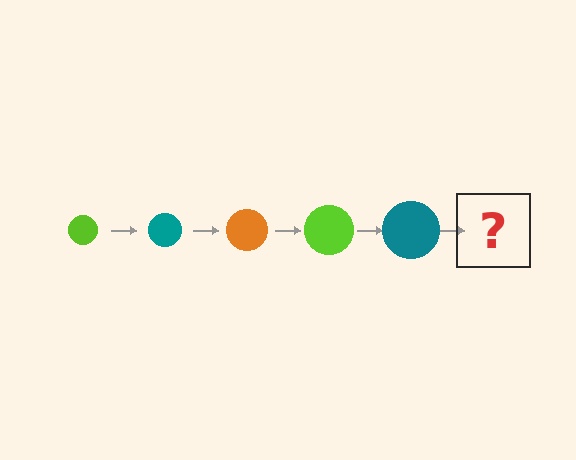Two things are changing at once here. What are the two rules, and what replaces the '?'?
The two rules are that the circle grows larger each step and the color cycles through lime, teal, and orange. The '?' should be an orange circle, larger than the previous one.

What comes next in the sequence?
The next element should be an orange circle, larger than the previous one.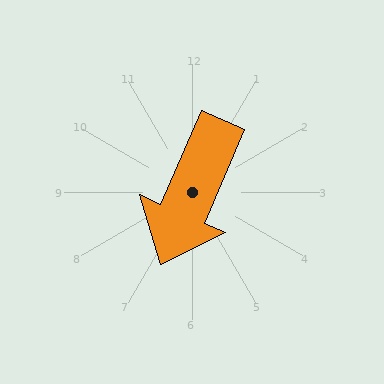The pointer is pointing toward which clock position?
Roughly 7 o'clock.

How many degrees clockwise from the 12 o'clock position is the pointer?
Approximately 203 degrees.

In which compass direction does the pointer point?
Southwest.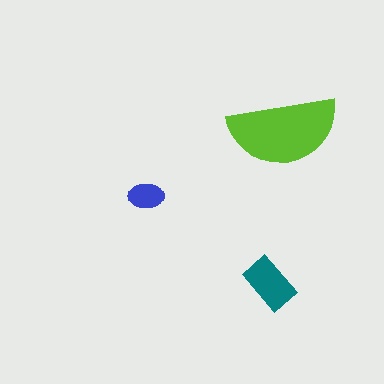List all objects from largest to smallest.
The lime semicircle, the teal rectangle, the blue ellipse.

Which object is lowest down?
The teal rectangle is bottommost.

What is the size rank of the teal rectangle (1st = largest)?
2nd.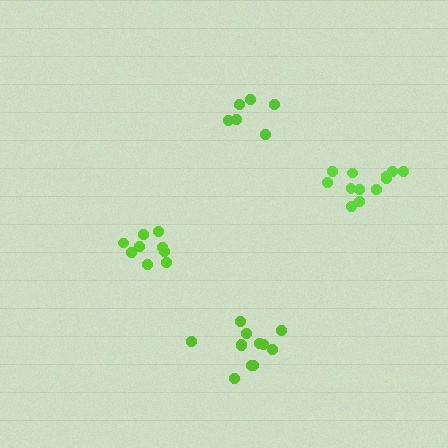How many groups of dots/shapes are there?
There are 4 groups.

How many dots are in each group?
Group 1: 9 dots, Group 2: 12 dots, Group 3: 12 dots, Group 4: 6 dots (39 total).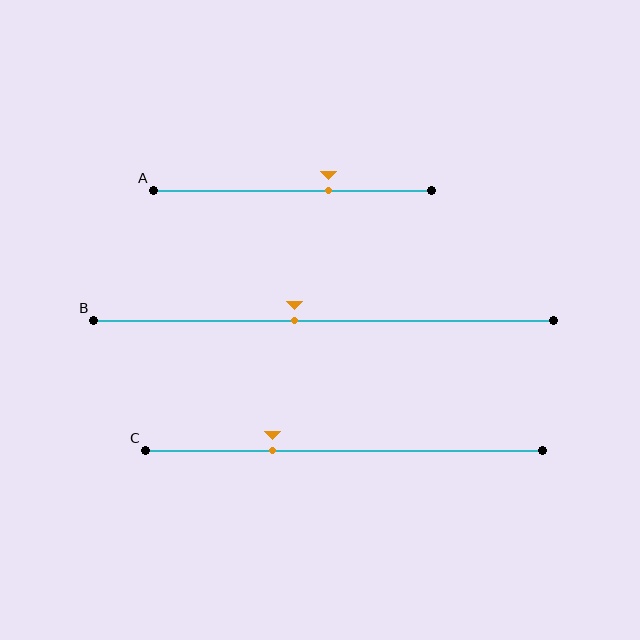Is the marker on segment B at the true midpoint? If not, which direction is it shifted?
No, the marker on segment B is shifted to the left by about 6% of the segment length.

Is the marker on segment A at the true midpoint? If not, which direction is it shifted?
No, the marker on segment A is shifted to the right by about 13% of the segment length.